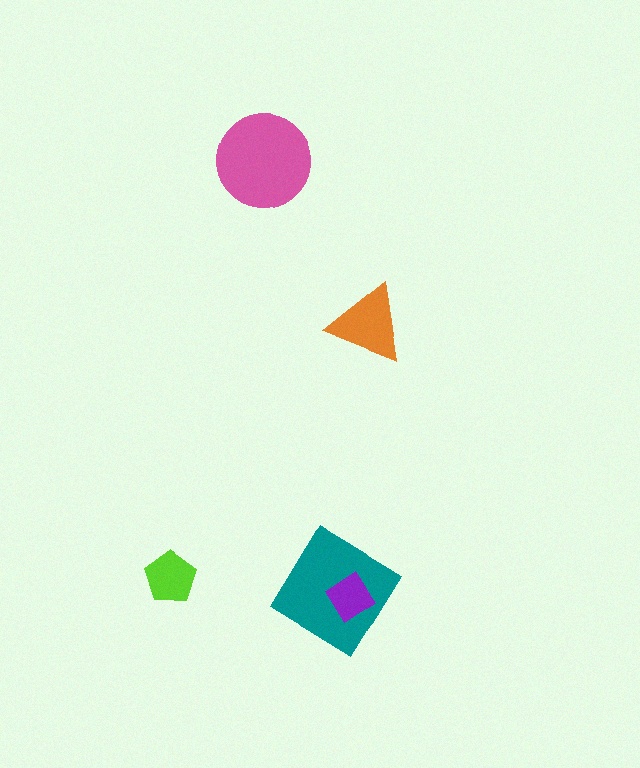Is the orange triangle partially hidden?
No, no other shape covers it.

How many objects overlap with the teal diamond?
1 object overlaps with the teal diamond.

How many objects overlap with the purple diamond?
1 object overlaps with the purple diamond.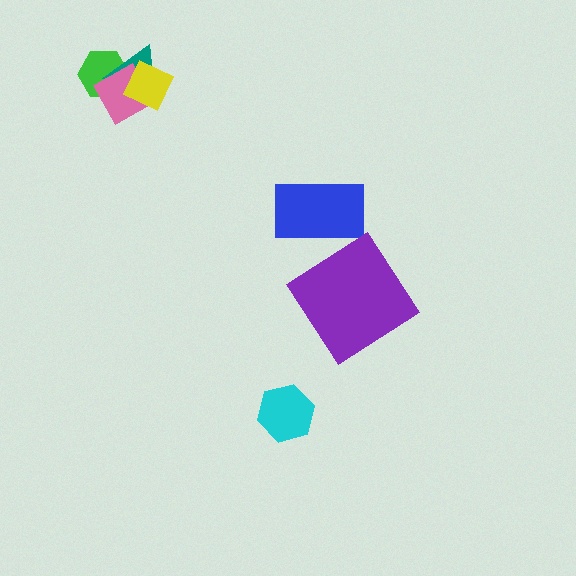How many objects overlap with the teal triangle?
3 objects overlap with the teal triangle.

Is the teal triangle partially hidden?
Yes, it is partially covered by another shape.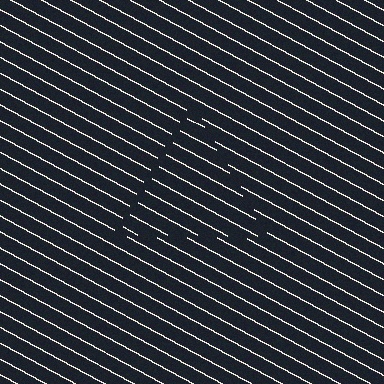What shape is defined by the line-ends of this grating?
An illusory triangle. The interior of the shape contains the same grating, shifted by half a period — the contour is defined by the phase discontinuity where line-ends from the inner and outer gratings abut.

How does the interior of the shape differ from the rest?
The interior of the shape contains the same grating, shifted by half a period — the contour is defined by the phase discontinuity where line-ends from the inner and outer gratings abut.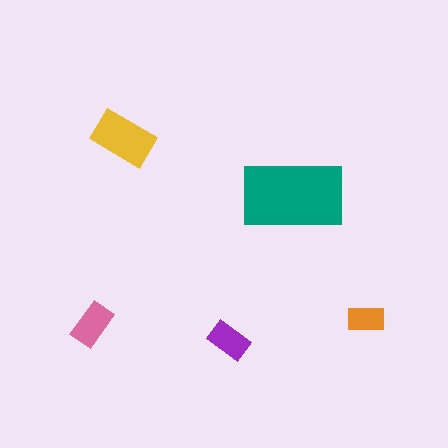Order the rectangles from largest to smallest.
the teal one, the yellow one, the pink one, the purple one, the orange one.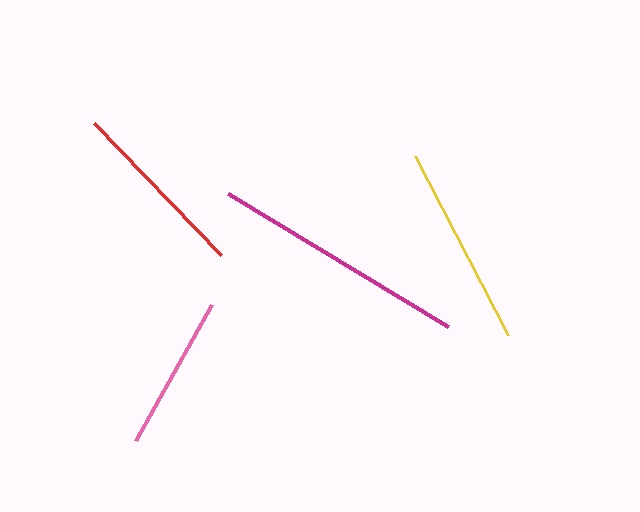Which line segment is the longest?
The magenta line is the longest at approximately 257 pixels.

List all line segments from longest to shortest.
From longest to shortest: magenta, yellow, red, pink.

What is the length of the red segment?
The red segment is approximately 183 pixels long.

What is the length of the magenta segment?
The magenta segment is approximately 257 pixels long.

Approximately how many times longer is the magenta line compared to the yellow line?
The magenta line is approximately 1.3 times the length of the yellow line.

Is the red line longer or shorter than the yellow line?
The yellow line is longer than the red line.